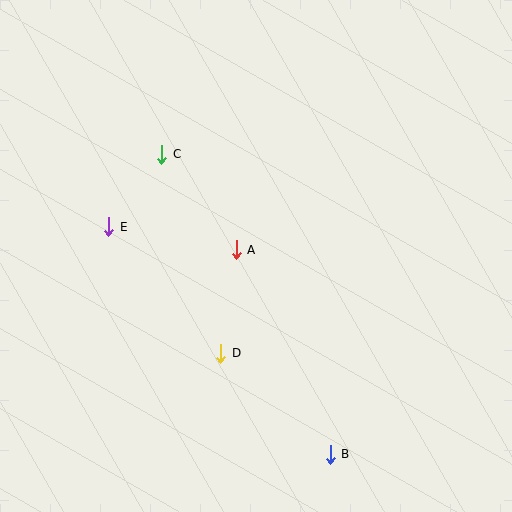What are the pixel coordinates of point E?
Point E is at (109, 227).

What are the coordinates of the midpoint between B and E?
The midpoint between B and E is at (219, 341).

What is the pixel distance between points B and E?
The distance between B and E is 318 pixels.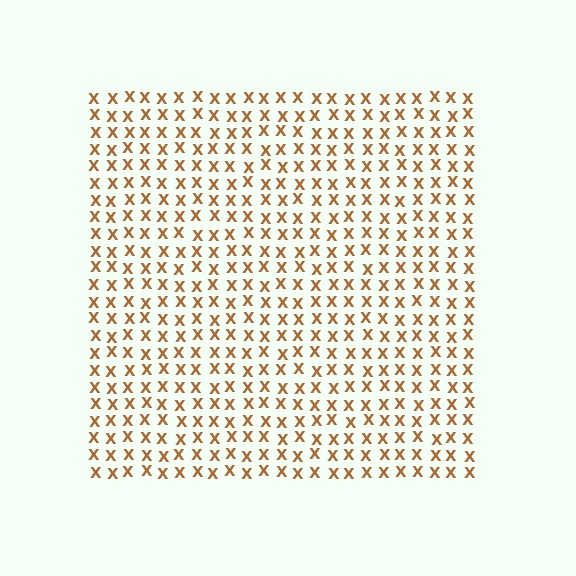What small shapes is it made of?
It is made of small letter X's.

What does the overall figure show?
The overall figure shows a square.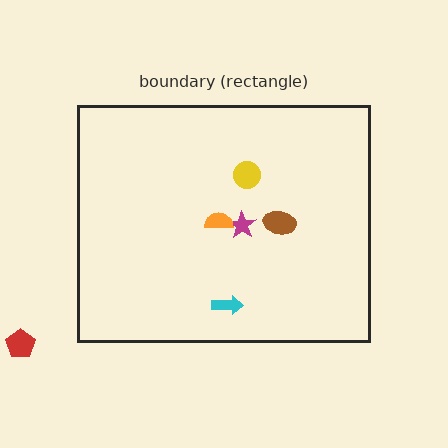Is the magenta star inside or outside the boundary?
Inside.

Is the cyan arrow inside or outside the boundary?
Inside.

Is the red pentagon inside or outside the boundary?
Outside.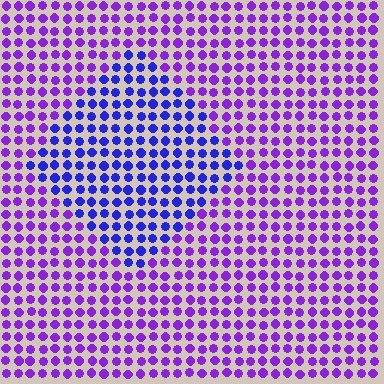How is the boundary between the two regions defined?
The boundary is defined purely by a slight shift in hue (about 35 degrees). Spacing, size, and orientation are identical on both sides.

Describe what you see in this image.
The image is filled with small purple elements in a uniform arrangement. A diamond-shaped region is visible where the elements are tinted to a slightly different hue, forming a subtle color boundary.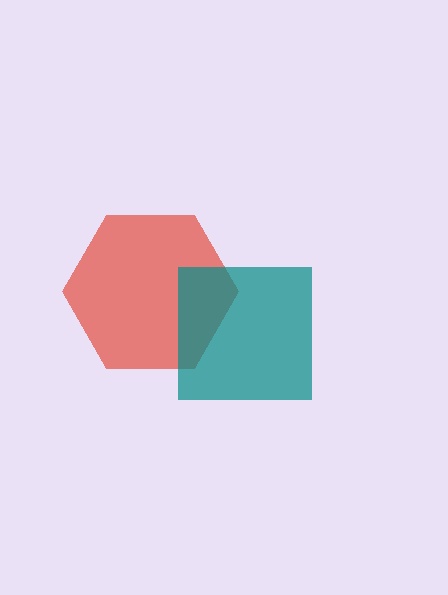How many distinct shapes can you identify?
There are 2 distinct shapes: a red hexagon, a teal square.